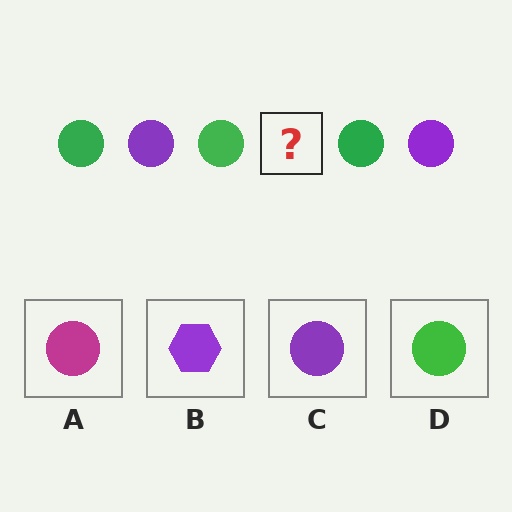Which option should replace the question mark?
Option C.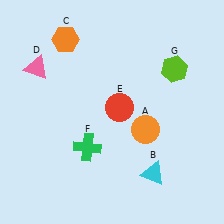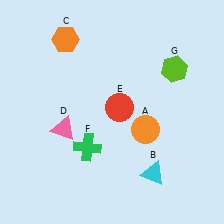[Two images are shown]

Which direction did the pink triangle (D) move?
The pink triangle (D) moved down.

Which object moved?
The pink triangle (D) moved down.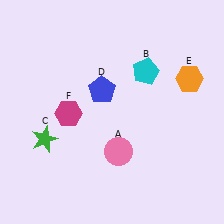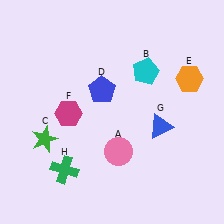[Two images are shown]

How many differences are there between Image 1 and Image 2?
There are 2 differences between the two images.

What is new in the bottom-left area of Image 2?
A green cross (H) was added in the bottom-left area of Image 2.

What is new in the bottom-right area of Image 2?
A blue triangle (G) was added in the bottom-right area of Image 2.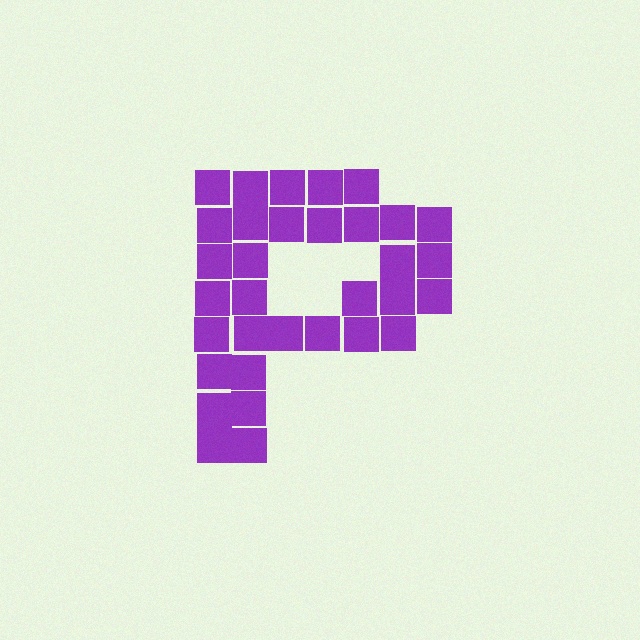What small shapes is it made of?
It is made of small squares.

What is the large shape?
The large shape is the letter P.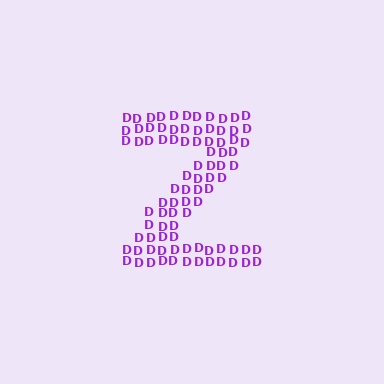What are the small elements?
The small elements are letter D's.